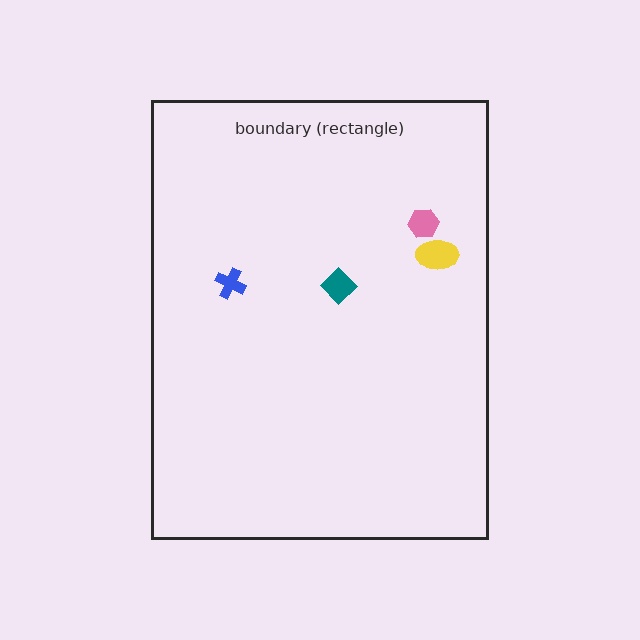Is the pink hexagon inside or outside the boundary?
Inside.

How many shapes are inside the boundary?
4 inside, 0 outside.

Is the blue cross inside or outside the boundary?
Inside.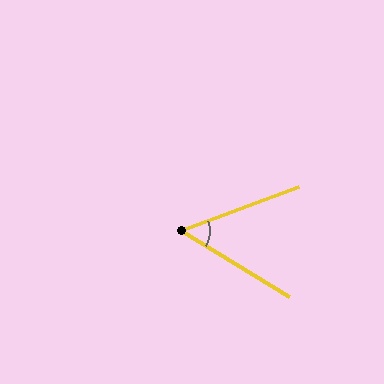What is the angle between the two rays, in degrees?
Approximately 52 degrees.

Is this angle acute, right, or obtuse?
It is acute.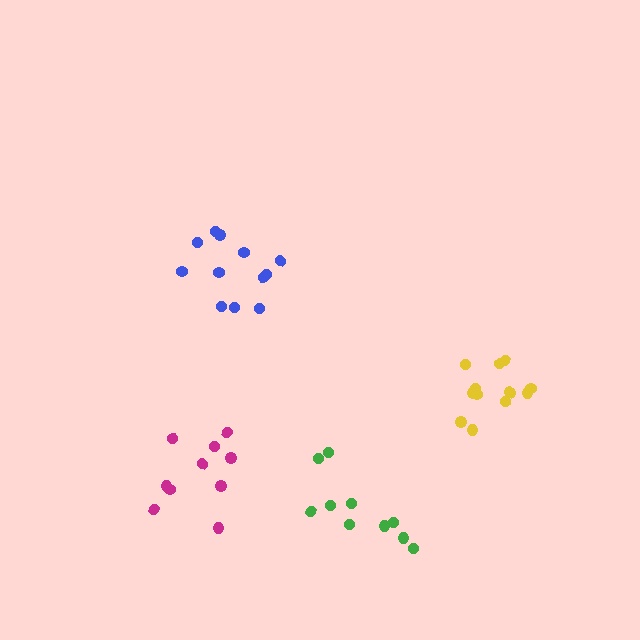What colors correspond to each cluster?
The clusters are colored: magenta, blue, yellow, green.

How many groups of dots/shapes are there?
There are 4 groups.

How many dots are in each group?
Group 1: 10 dots, Group 2: 12 dots, Group 3: 12 dots, Group 4: 10 dots (44 total).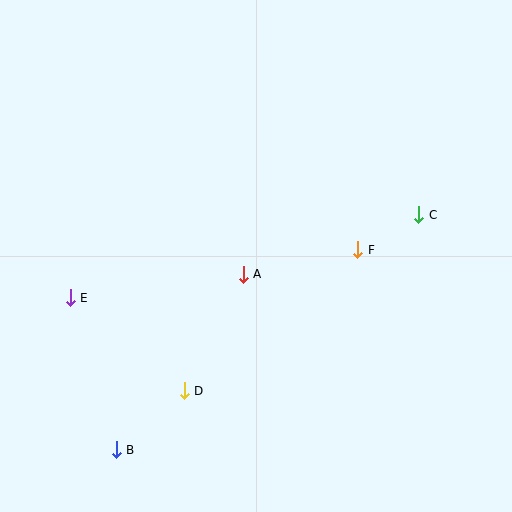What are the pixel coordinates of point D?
Point D is at (184, 391).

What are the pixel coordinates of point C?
Point C is at (419, 215).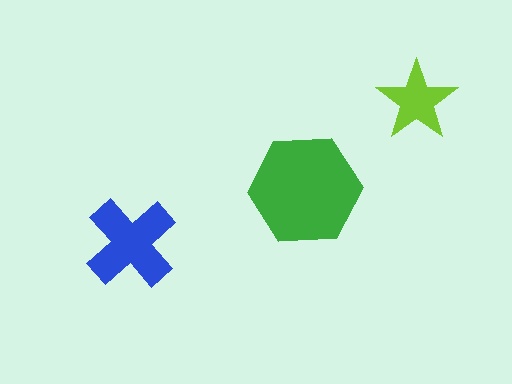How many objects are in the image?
There are 3 objects in the image.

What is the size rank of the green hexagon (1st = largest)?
1st.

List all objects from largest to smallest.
The green hexagon, the blue cross, the lime star.